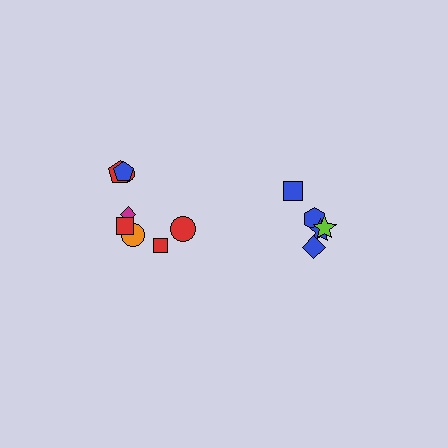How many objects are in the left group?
There are 8 objects.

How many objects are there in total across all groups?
There are 13 objects.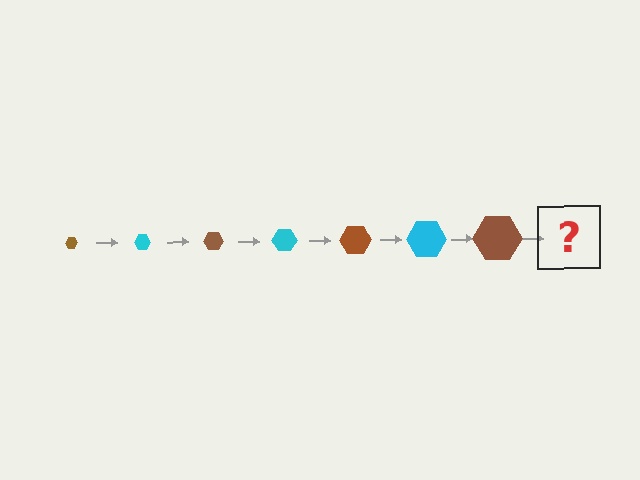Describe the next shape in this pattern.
It should be a cyan hexagon, larger than the previous one.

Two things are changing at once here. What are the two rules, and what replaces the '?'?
The two rules are that the hexagon grows larger each step and the color cycles through brown and cyan. The '?' should be a cyan hexagon, larger than the previous one.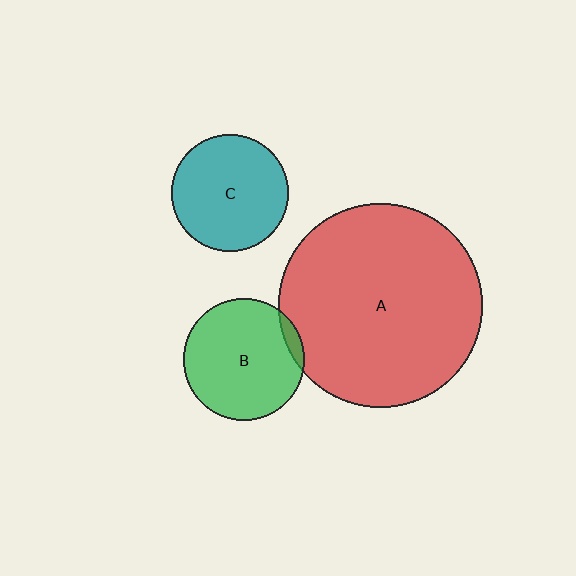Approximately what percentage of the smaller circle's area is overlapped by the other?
Approximately 5%.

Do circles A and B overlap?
Yes.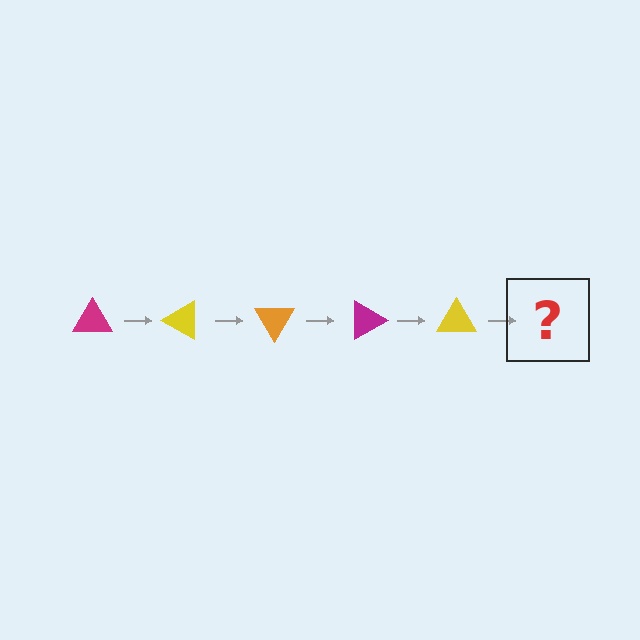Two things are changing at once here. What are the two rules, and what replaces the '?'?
The two rules are that it rotates 30 degrees each step and the color cycles through magenta, yellow, and orange. The '?' should be an orange triangle, rotated 150 degrees from the start.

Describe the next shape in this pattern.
It should be an orange triangle, rotated 150 degrees from the start.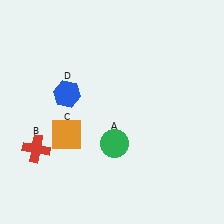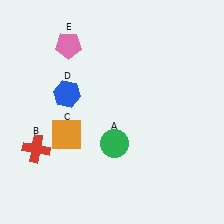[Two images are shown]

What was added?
A pink pentagon (E) was added in Image 2.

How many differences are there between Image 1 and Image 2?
There is 1 difference between the two images.